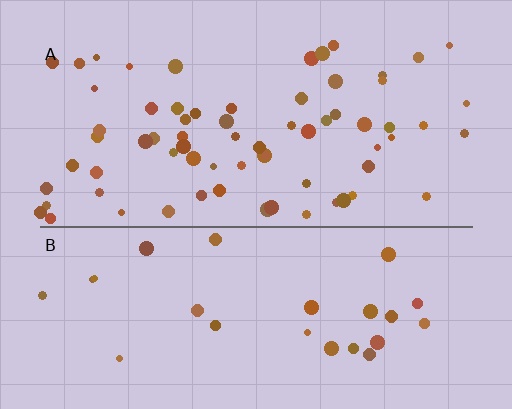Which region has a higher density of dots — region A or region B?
A (the top).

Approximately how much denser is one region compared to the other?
Approximately 2.6× — region A over region B.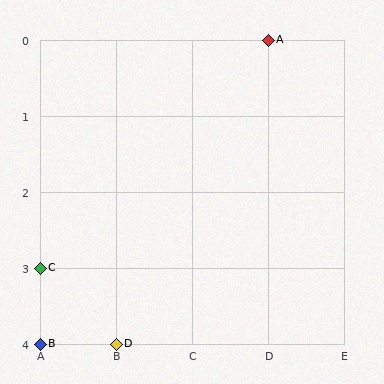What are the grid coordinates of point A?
Point A is at grid coordinates (D, 0).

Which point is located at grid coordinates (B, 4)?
Point D is at (B, 4).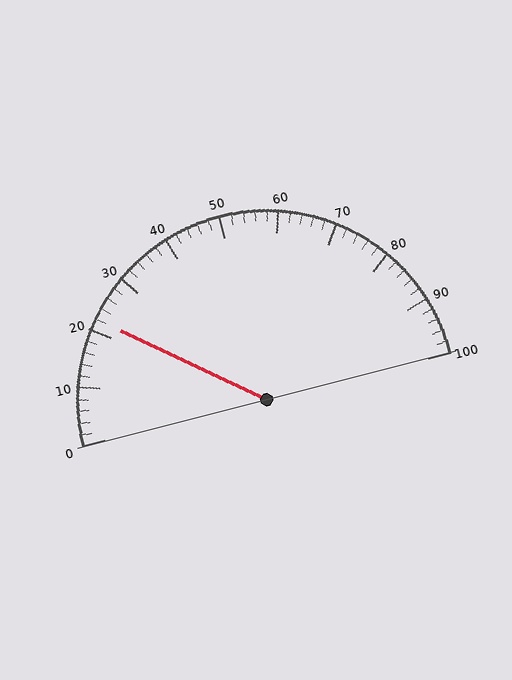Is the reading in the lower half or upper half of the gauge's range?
The reading is in the lower half of the range (0 to 100).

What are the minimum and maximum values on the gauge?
The gauge ranges from 0 to 100.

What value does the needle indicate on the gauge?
The needle indicates approximately 22.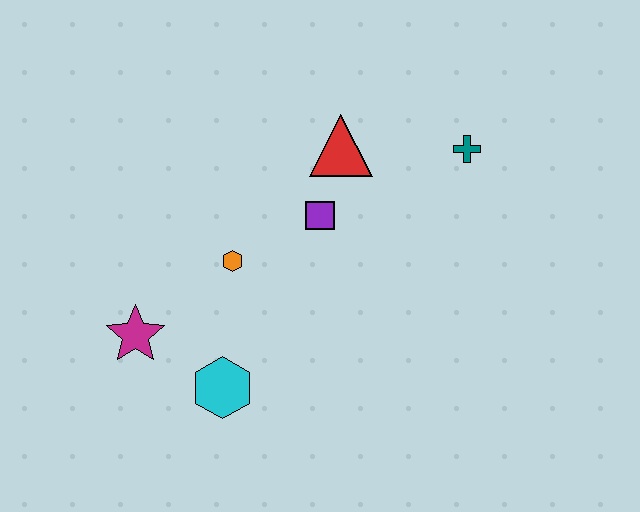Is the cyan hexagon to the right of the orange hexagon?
No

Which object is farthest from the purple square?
The magenta star is farthest from the purple square.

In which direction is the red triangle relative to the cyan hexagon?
The red triangle is above the cyan hexagon.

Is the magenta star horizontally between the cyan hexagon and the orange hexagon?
No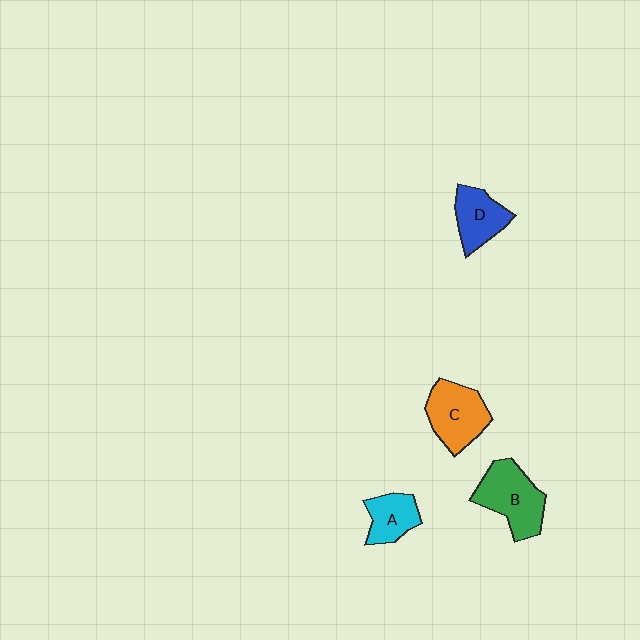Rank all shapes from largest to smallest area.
From largest to smallest: B (green), C (orange), D (blue), A (cyan).